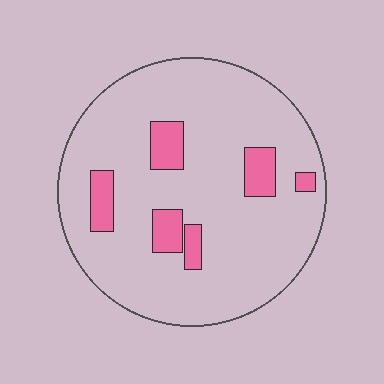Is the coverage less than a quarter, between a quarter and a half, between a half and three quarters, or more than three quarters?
Less than a quarter.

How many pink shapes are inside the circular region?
6.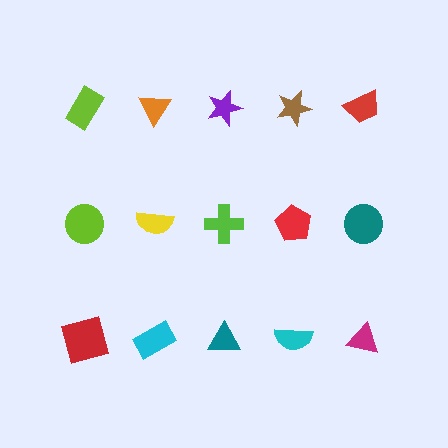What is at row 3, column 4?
A cyan semicircle.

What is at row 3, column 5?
A magenta triangle.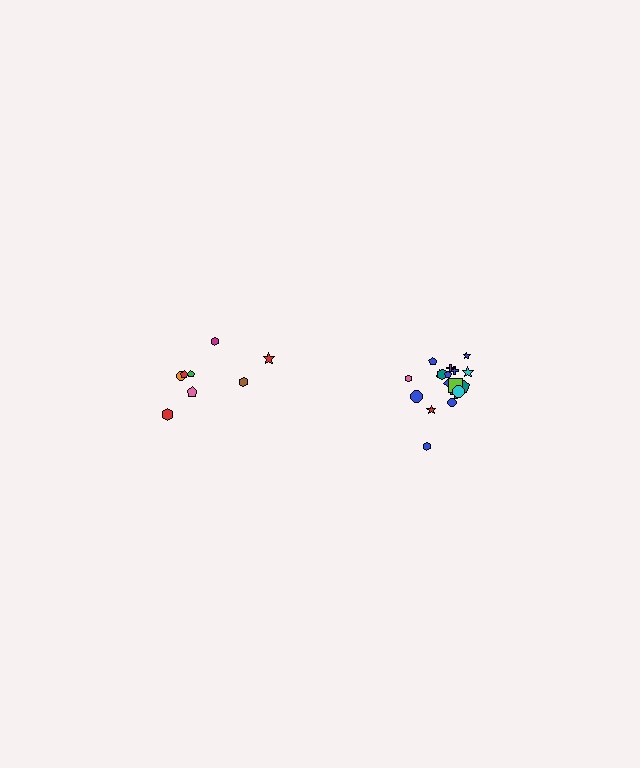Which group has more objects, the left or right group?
The right group.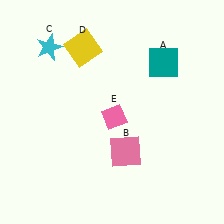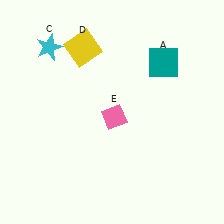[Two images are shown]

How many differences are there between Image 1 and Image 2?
There is 1 difference between the two images.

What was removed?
The pink square (B) was removed in Image 2.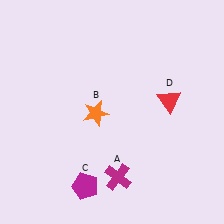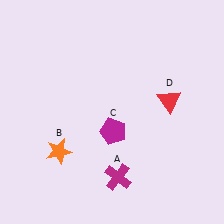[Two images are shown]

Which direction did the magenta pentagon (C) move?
The magenta pentagon (C) moved up.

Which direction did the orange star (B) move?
The orange star (B) moved down.